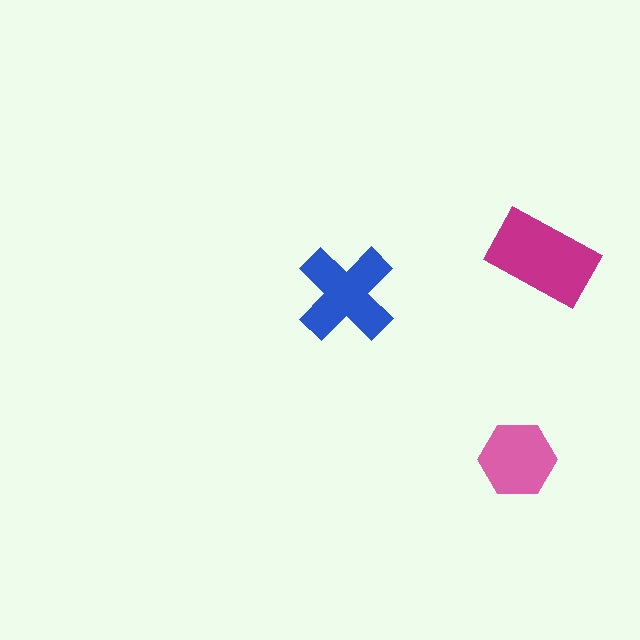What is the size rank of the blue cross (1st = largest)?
2nd.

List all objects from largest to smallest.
The magenta rectangle, the blue cross, the pink hexagon.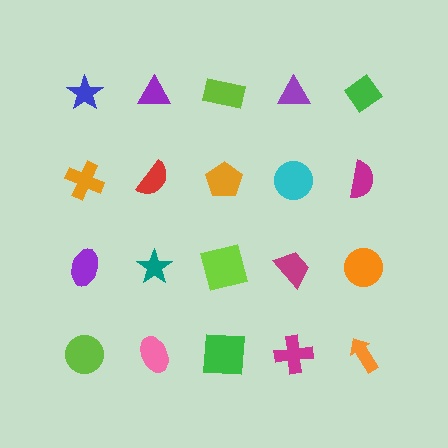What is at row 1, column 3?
A lime rectangle.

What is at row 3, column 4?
A magenta trapezoid.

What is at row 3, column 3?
A lime square.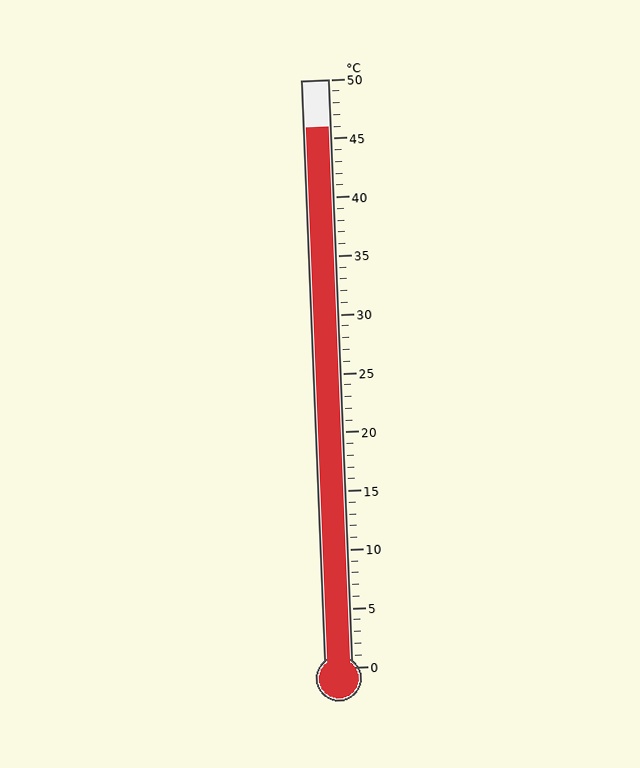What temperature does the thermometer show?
The thermometer shows approximately 46°C.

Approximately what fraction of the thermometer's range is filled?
The thermometer is filled to approximately 90% of its range.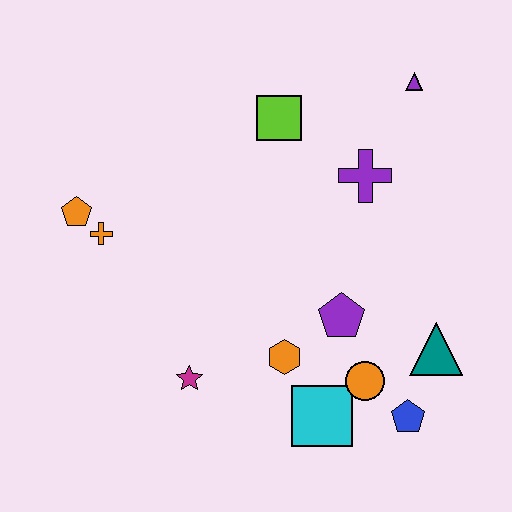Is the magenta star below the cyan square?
No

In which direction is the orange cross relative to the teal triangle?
The orange cross is to the left of the teal triangle.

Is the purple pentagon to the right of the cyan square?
Yes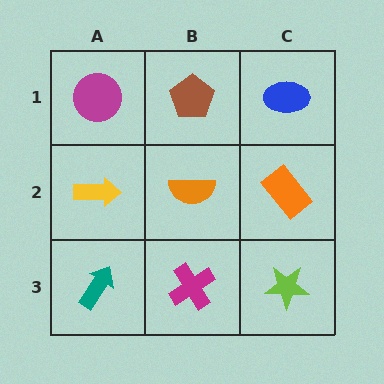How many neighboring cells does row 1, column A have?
2.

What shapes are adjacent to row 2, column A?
A magenta circle (row 1, column A), a teal arrow (row 3, column A), an orange semicircle (row 2, column B).